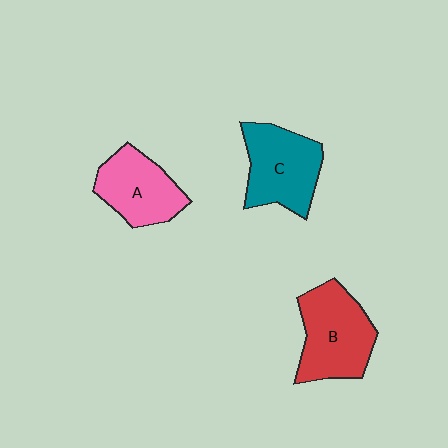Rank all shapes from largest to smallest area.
From largest to smallest: B (red), C (teal), A (pink).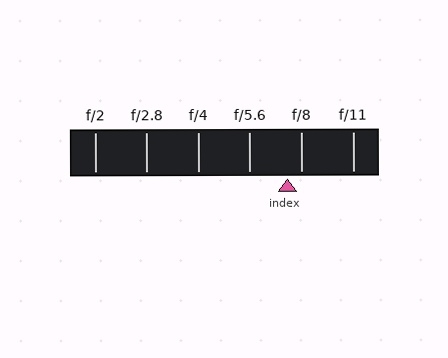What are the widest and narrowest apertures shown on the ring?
The widest aperture shown is f/2 and the narrowest is f/11.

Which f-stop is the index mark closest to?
The index mark is closest to f/8.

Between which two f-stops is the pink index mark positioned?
The index mark is between f/5.6 and f/8.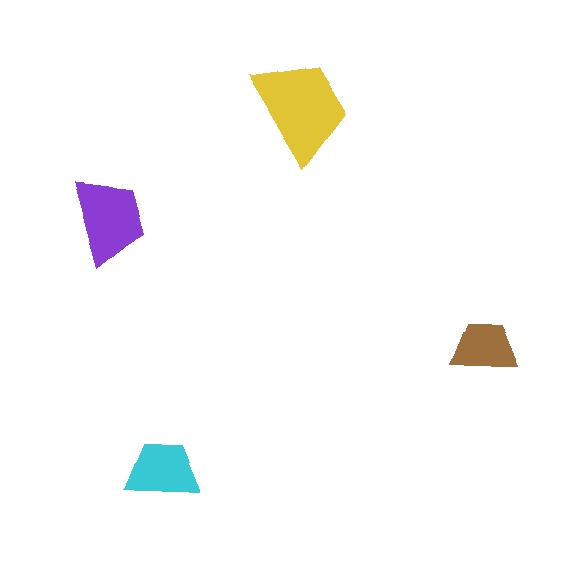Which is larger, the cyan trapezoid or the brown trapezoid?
The cyan one.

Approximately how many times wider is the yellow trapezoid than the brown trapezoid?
About 1.5 times wider.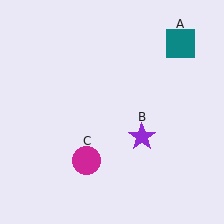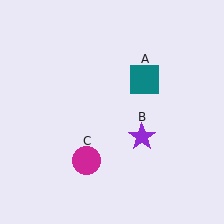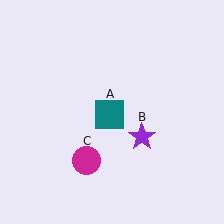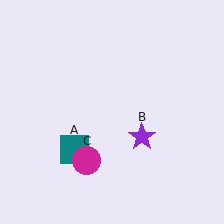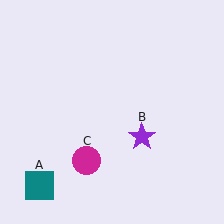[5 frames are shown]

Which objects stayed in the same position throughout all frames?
Purple star (object B) and magenta circle (object C) remained stationary.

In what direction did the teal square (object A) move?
The teal square (object A) moved down and to the left.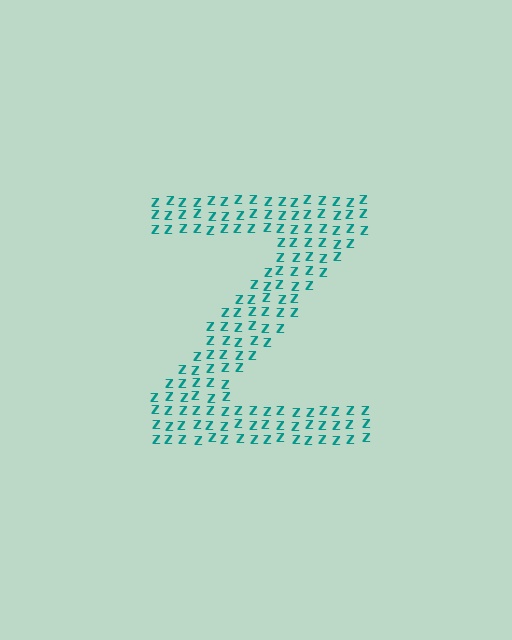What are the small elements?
The small elements are letter Z's.